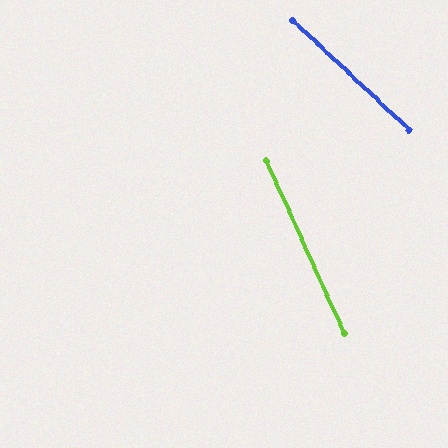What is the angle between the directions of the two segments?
Approximately 23 degrees.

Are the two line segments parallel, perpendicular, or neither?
Neither parallel nor perpendicular — they differ by about 23°.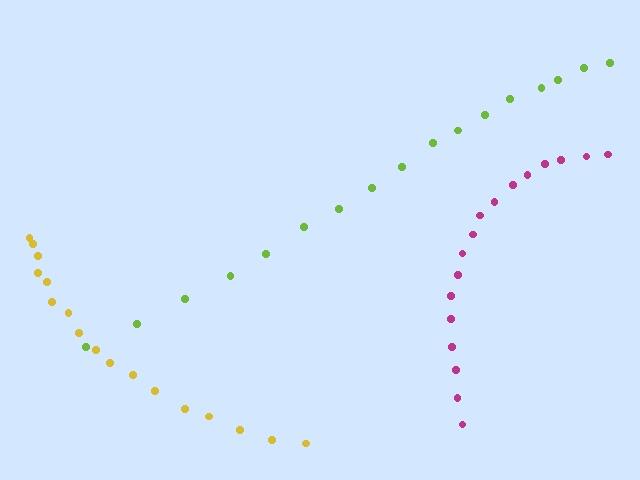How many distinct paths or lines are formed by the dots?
There are 3 distinct paths.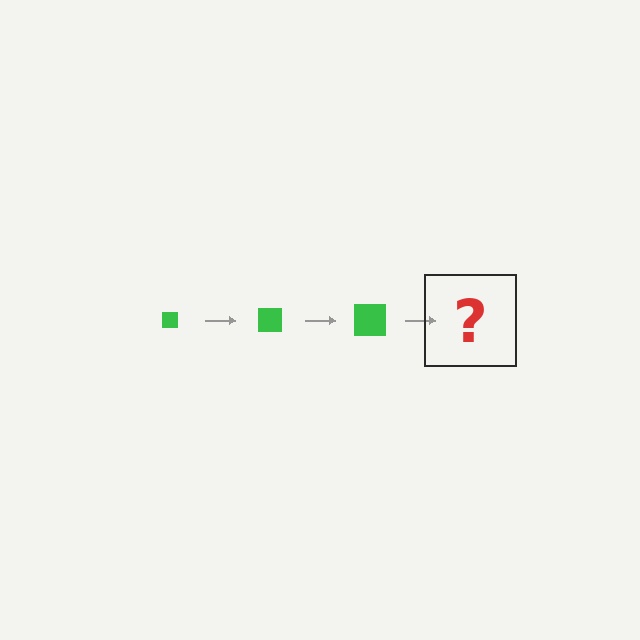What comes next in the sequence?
The next element should be a green square, larger than the previous one.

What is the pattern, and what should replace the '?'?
The pattern is that the square gets progressively larger each step. The '?' should be a green square, larger than the previous one.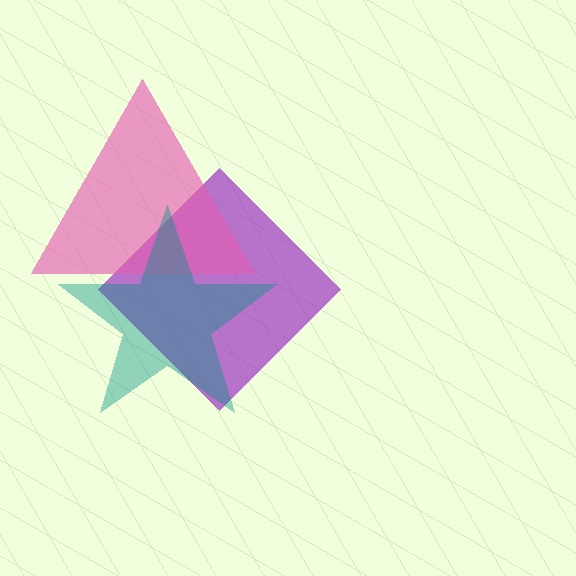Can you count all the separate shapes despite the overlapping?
Yes, there are 3 separate shapes.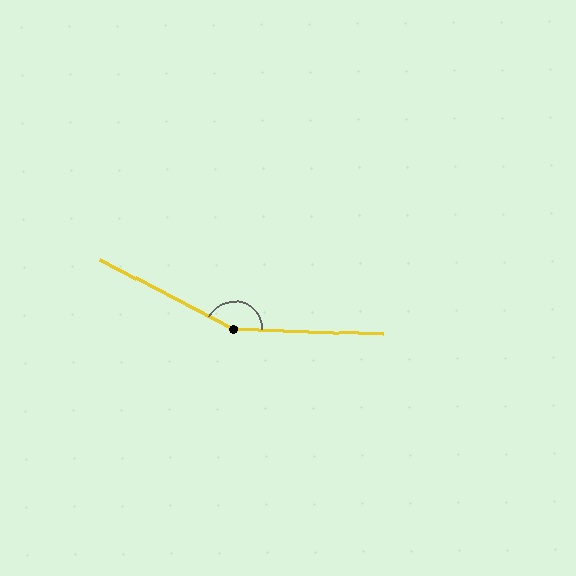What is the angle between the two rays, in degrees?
Approximately 155 degrees.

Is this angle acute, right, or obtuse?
It is obtuse.